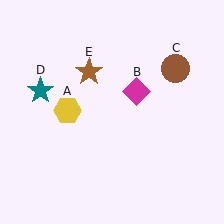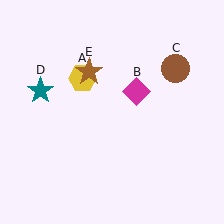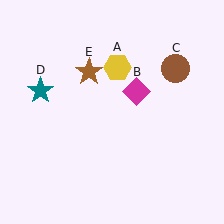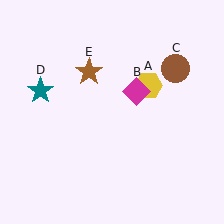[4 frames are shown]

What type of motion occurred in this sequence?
The yellow hexagon (object A) rotated clockwise around the center of the scene.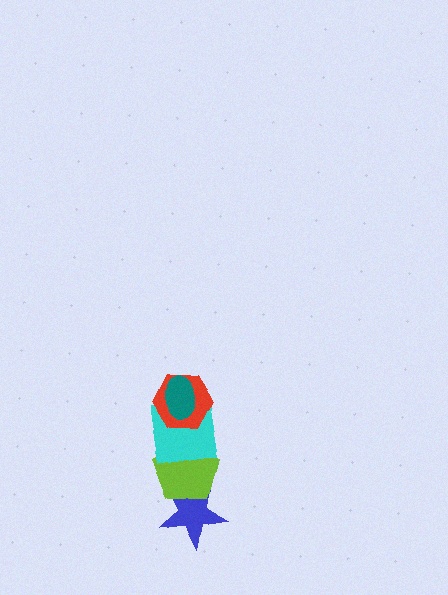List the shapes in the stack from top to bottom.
From top to bottom: the teal ellipse, the red hexagon, the cyan square, the lime pentagon, the blue star.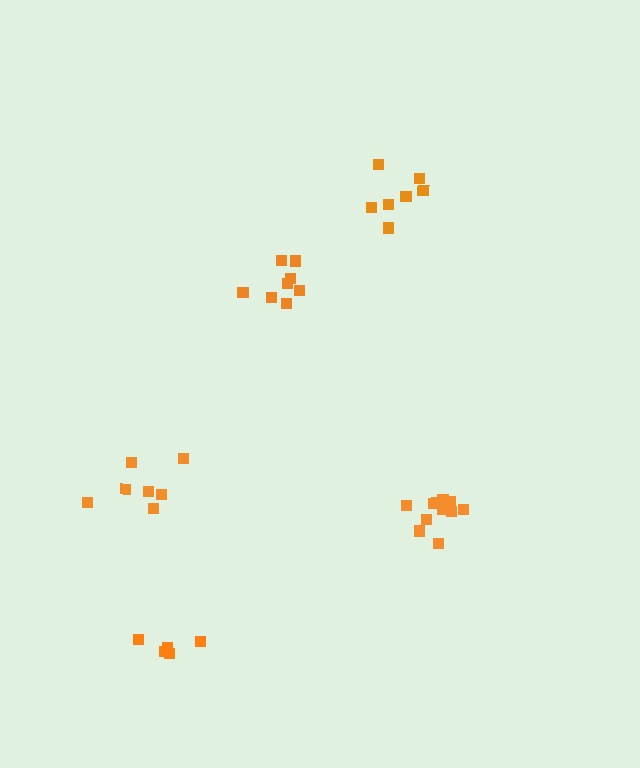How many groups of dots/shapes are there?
There are 5 groups.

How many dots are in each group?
Group 1: 8 dots, Group 2: 6 dots, Group 3: 7 dots, Group 4: 9 dots, Group 5: 11 dots (41 total).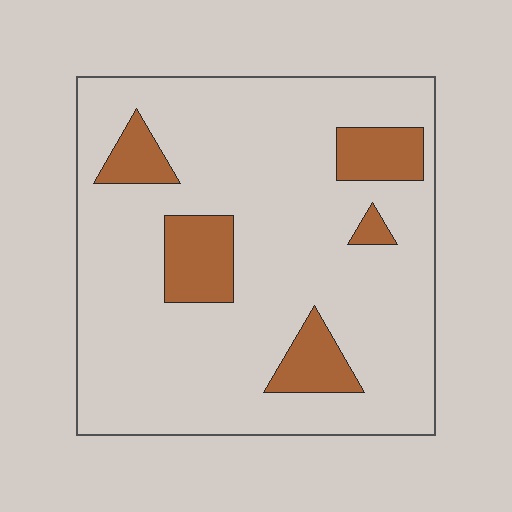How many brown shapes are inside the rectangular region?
5.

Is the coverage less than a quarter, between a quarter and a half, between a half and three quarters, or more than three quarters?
Less than a quarter.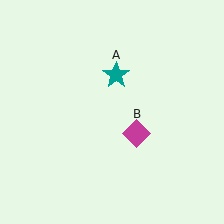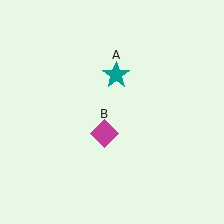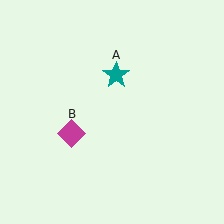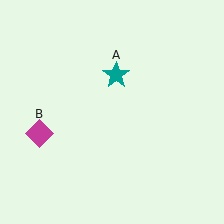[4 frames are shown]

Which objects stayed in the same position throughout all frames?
Teal star (object A) remained stationary.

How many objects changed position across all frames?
1 object changed position: magenta diamond (object B).